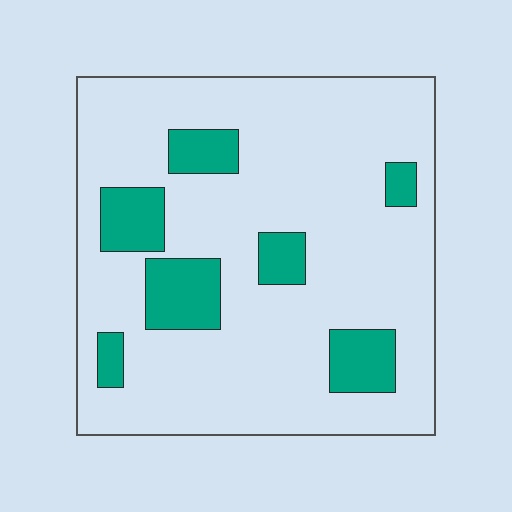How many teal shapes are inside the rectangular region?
7.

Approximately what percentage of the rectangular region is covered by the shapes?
Approximately 15%.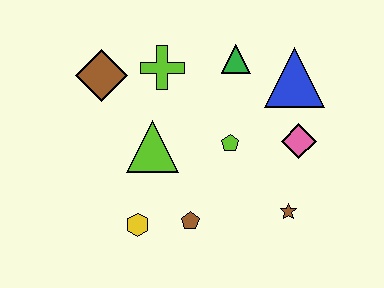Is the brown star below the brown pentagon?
No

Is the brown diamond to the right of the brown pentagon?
No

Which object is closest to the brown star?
The pink diamond is closest to the brown star.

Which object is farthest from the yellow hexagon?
The blue triangle is farthest from the yellow hexagon.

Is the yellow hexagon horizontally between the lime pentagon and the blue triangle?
No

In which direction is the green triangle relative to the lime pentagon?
The green triangle is above the lime pentagon.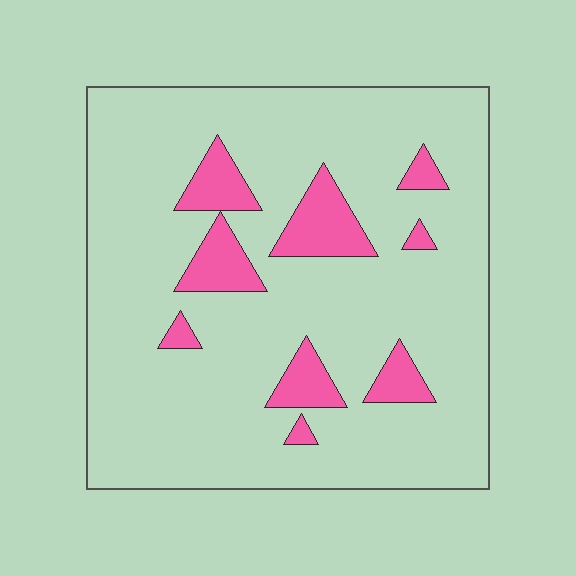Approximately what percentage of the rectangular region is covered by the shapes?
Approximately 15%.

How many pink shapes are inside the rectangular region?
9.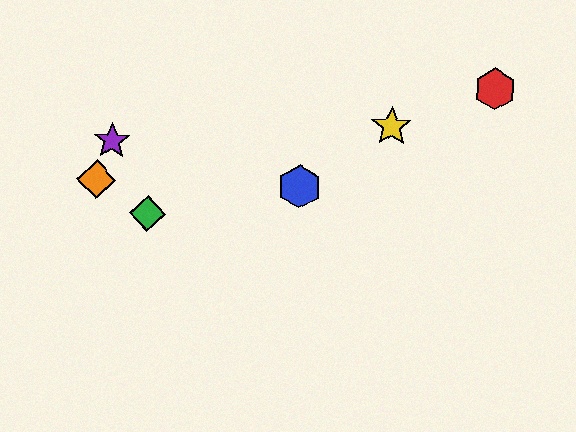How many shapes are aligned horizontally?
2 shapes (the blue hexagon, the orange diamond) are aligned horizontally.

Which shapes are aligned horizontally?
The blue hexagon, the orange diamond are aligned horizontally.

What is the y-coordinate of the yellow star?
The yellow star is at y≈127.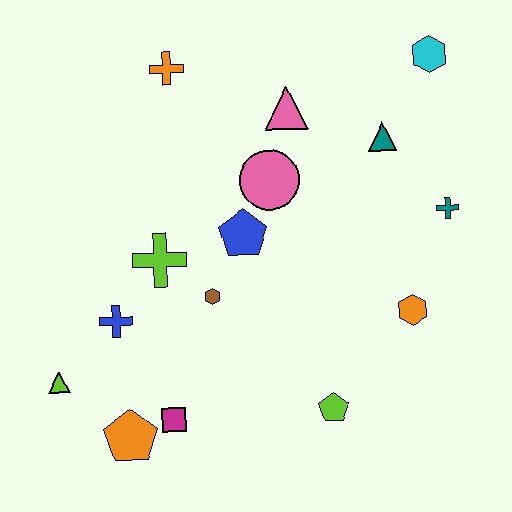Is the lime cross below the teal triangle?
Yes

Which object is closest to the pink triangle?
The pink circle is closest to the pink triangle.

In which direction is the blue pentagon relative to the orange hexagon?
The blue pentagon is to the left of the orange hexagon.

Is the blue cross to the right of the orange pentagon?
No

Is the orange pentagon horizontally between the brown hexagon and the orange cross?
No